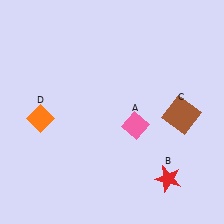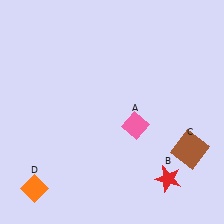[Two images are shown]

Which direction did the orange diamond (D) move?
The orange diamond (D) moved down.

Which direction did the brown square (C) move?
The brown square (C) moved down.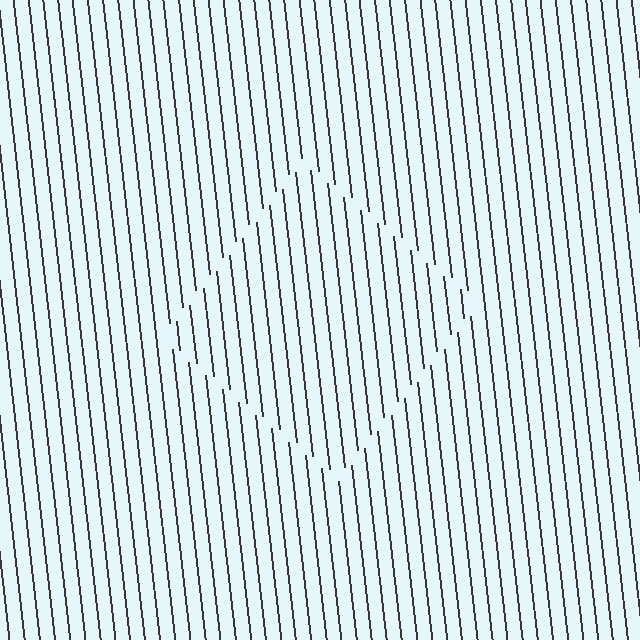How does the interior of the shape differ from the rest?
The interior of the shape contains the same grating, shifted by half a period — the contour is defined by the phase discontinuity where line-ends from the inner and outer gratings abut.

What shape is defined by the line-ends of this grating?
An illusory square. The interior of the shape contains the same grating, shifted by half a period — the contour is defined by the phase discontinuity where line-ends from the inner and outer gratings abut.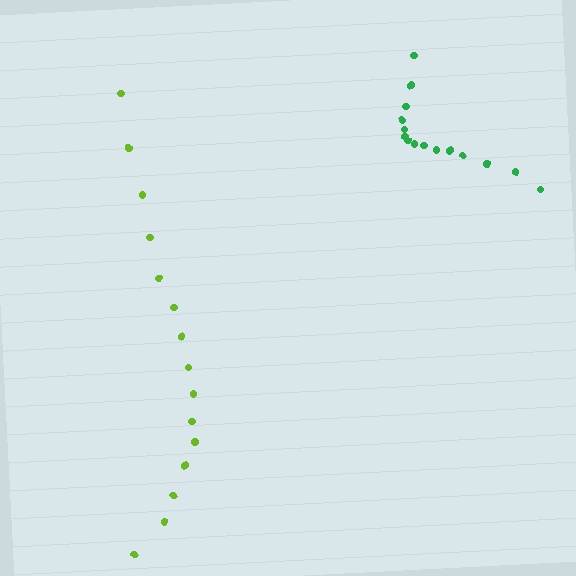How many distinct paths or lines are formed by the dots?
There are 2 distinct paths.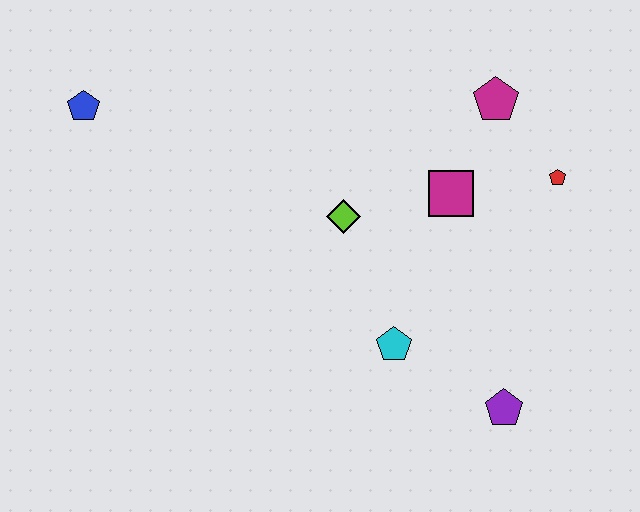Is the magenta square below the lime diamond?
No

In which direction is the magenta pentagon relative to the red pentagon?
The magenta pentagon is above the red pentagon.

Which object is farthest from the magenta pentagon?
The blue pentagon is farthest from the magenta pentagon.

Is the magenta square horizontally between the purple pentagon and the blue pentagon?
Yes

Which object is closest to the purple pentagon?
The cyan pentagon is closest to the purple pentagon.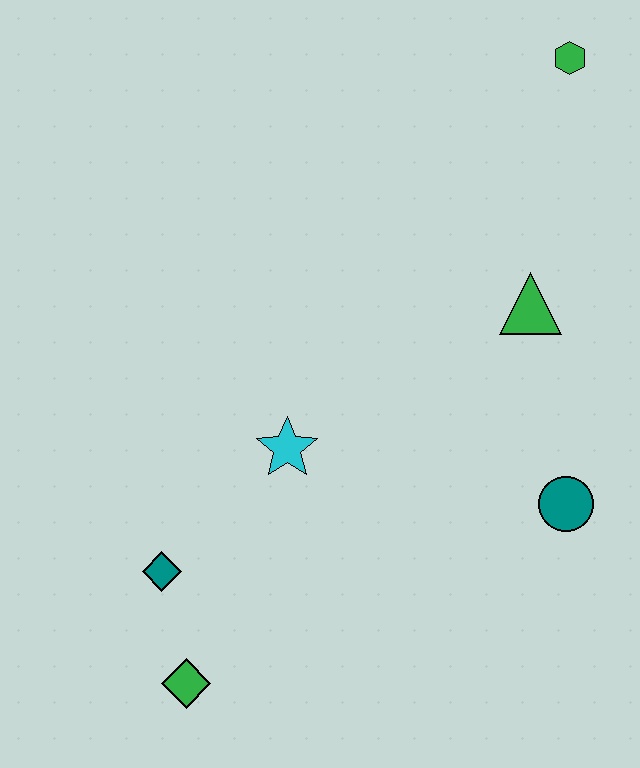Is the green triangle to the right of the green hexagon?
No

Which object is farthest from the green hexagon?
The green diamond is farthest from the green hexagon.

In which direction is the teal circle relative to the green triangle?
The teal circle is below the green triangle.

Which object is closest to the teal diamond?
The green diamond is closest to the teal diamond.